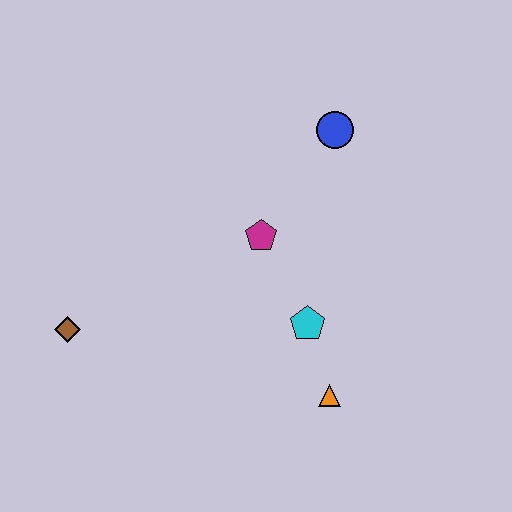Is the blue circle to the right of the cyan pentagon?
Yes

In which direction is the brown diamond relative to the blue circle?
The brown diamond is to the left of the blue circle.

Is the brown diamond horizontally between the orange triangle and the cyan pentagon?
No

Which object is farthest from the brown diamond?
The blue circle is farthest from the brown diamond.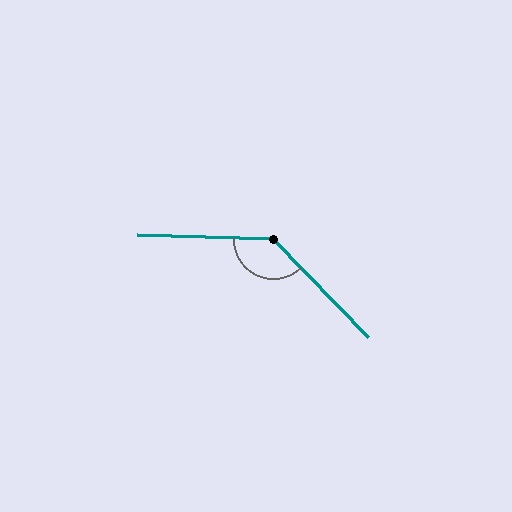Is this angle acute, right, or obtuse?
It is obtuse.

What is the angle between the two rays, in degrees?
Approximately 136 degrees.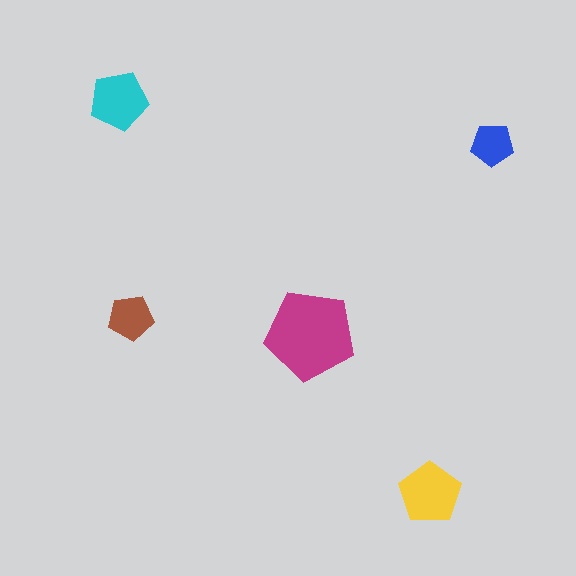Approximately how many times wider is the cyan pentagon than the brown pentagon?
About 1.5 times wider.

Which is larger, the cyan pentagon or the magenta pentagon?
The magenta one.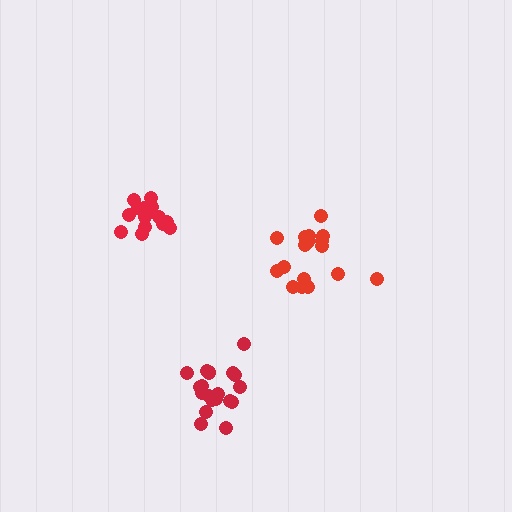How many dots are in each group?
Group 1: 17 dots, Group 2: 15 dots, Group 3: 20 dots (52 total).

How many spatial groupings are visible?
There are 3 spatial groupings.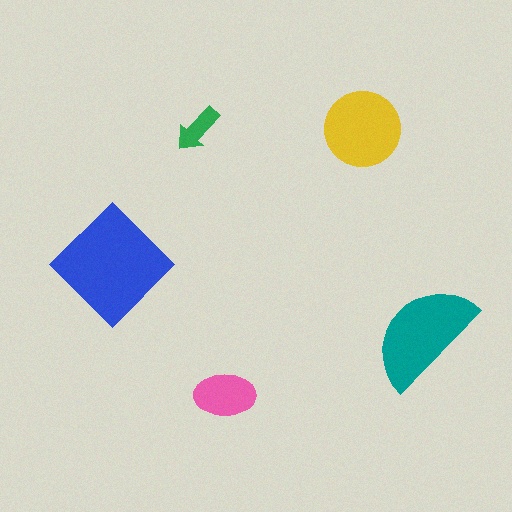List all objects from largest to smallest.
The blue diamond, the teal semicircle, the yellow circle, the pink ellipse, the green arrow.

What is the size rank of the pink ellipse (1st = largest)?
4th.